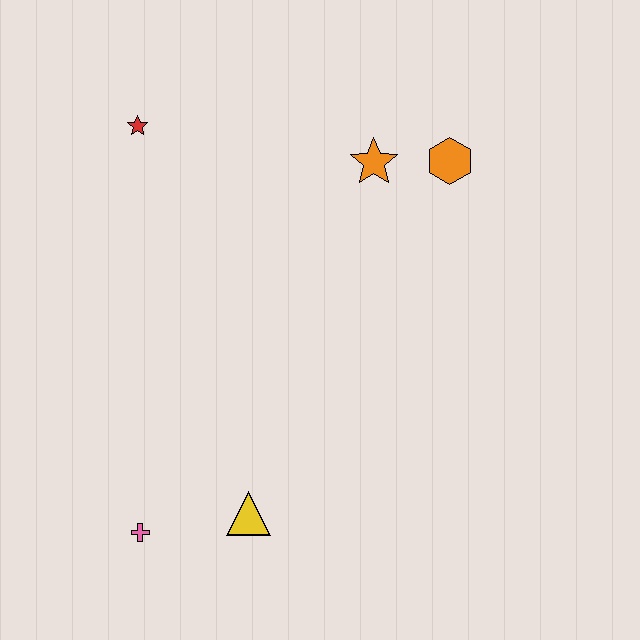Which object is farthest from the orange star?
The pink cross is farthest from the orange star.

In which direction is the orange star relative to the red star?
The orange star is to the right of the red star.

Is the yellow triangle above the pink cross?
Yes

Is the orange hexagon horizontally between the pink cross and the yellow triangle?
No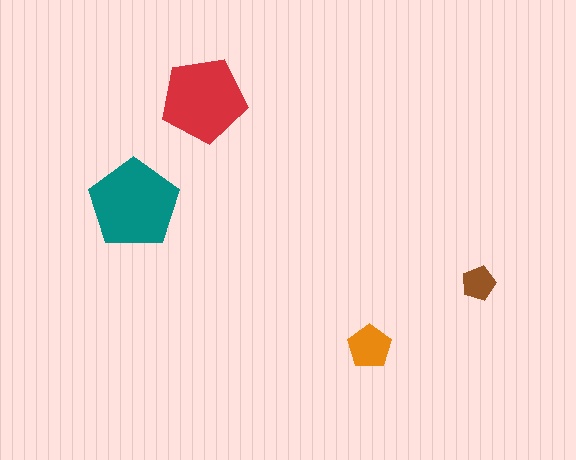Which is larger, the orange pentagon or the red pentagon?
The red one.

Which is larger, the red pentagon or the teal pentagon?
The teal one.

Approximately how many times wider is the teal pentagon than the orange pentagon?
About 2 times wider.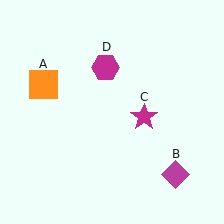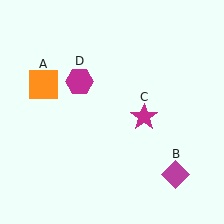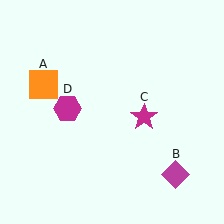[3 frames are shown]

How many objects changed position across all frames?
1 object changed position: magenta hexagon (object D).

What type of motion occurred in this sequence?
The magenta hexagon (object D) rotated counterclockwise around the center of the scene.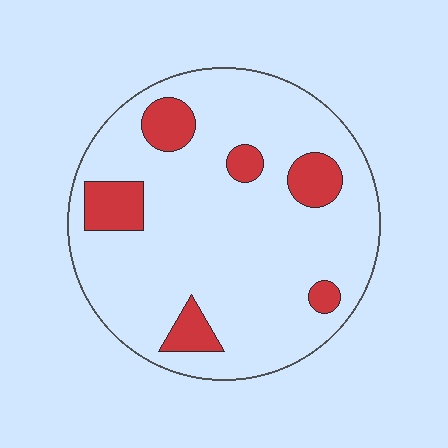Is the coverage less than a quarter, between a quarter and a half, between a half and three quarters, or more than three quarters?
Less than a quarter.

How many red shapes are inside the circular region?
6.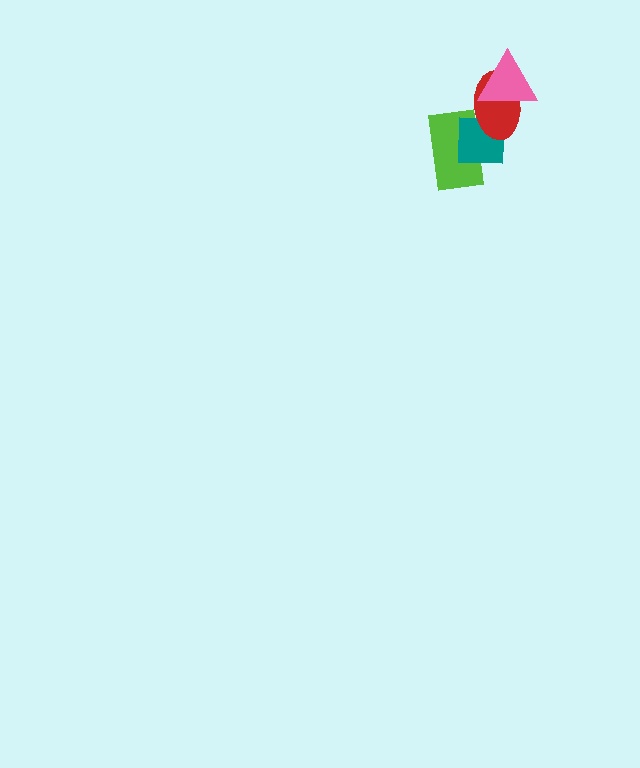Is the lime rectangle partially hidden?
Yes, it is partially covered by another shape.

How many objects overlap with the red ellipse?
3 objects overlap with the red ellipse.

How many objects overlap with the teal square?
2 objects overlap with the teal square.